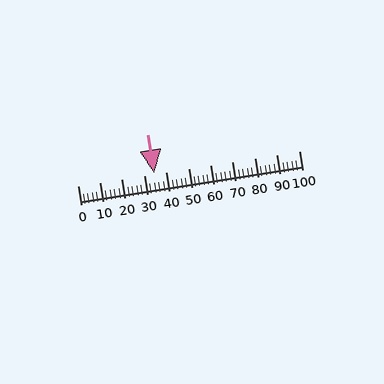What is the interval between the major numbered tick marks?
The major tick marks are spaced 10 units apart.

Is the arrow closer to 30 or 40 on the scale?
The arrow is closer to 30.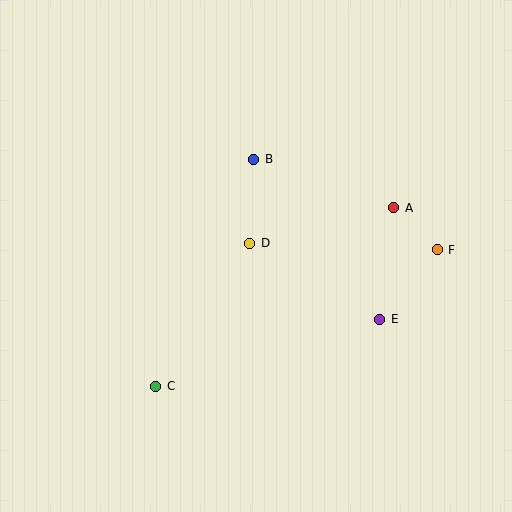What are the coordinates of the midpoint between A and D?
The midpoint between A and D is at (322, 226).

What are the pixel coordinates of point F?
Point F is at (437, 250).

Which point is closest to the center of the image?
Point D at (250, 243) is closest to the center.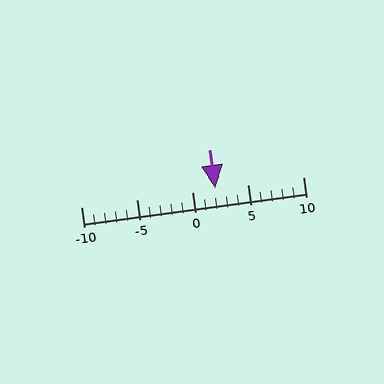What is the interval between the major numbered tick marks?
The major tick marks are spaced 5 units apart.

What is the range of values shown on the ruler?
The ruler shows values from -10 to 10.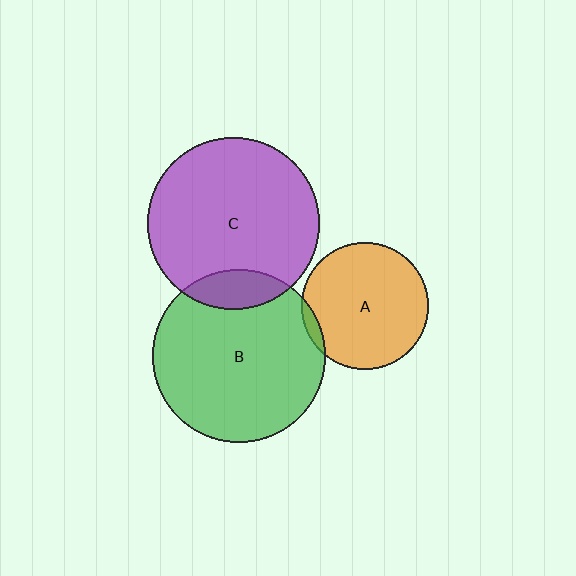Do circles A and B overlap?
Yes.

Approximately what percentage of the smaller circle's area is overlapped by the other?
Approximately 5%.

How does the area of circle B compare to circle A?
Approximately 1.9 times.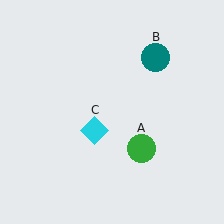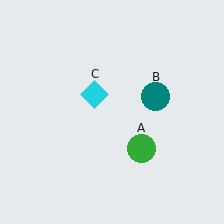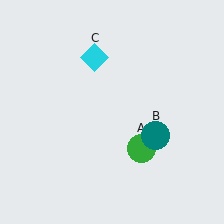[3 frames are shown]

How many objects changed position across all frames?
2 objects changed position: teal circle (object B), cyan diamond (object C).